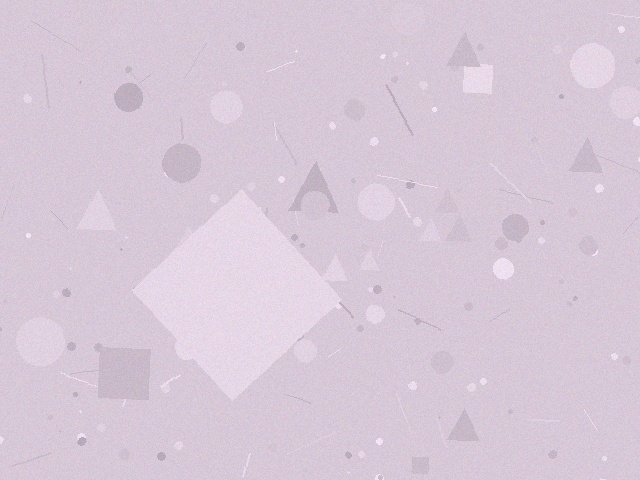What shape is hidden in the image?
A diamond is hidden in the image.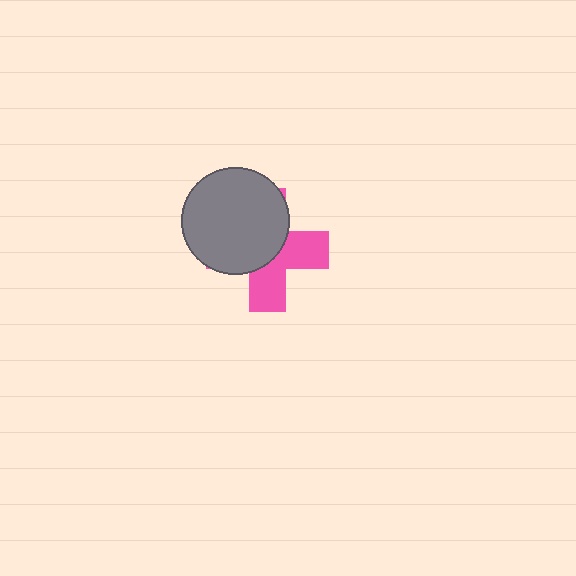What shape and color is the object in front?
The object in front is a gray circle.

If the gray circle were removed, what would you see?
You would see the complete pink cross.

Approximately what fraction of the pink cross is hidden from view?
Roughly 56% of the pink cross is hidden behind the gray circle.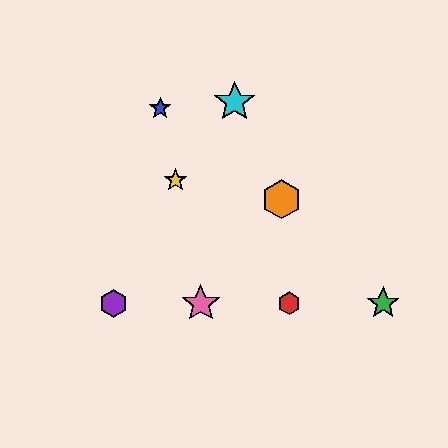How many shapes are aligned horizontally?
4 shapes (the red hexagon, the green star, the purple hexagon, the pink star) are aligned horizontally.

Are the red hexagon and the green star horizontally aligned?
Yes, both are at y≈303.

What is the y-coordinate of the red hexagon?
The red hexagon is at y≈303.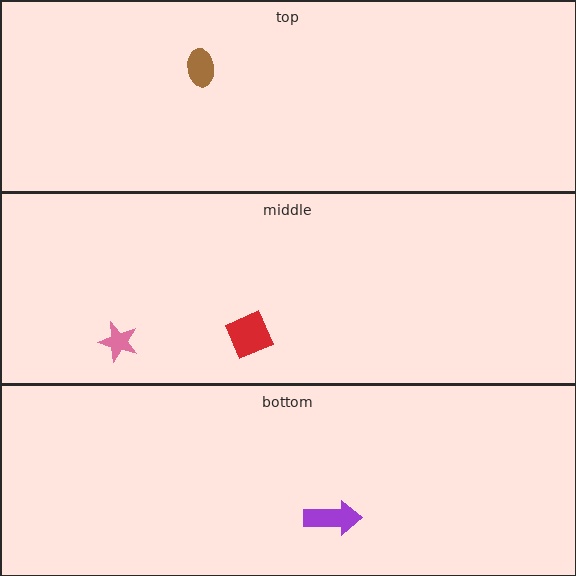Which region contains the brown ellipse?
The top region.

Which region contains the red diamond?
The middle region.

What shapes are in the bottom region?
The purple arrow.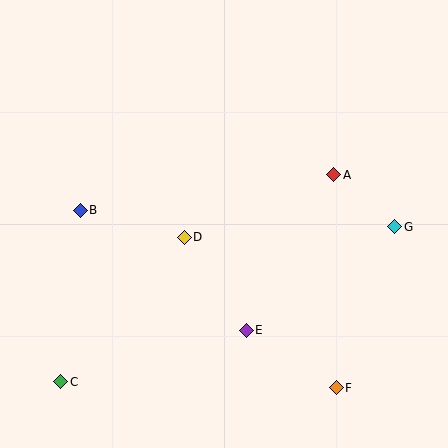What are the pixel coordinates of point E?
Point E is at (246, 330).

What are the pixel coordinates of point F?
Point F is at (336, 388).